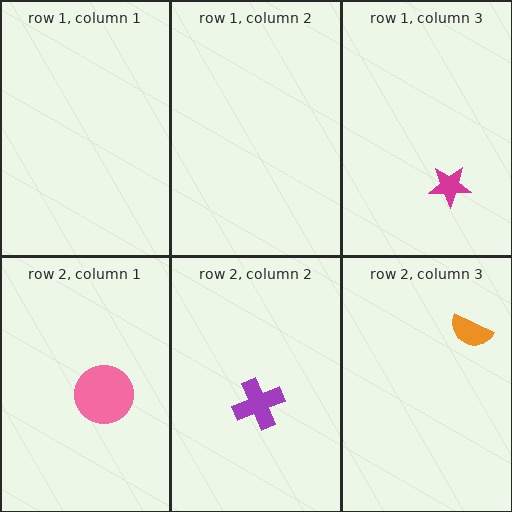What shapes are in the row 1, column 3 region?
The magenta star.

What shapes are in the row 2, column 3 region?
The orange semicircle.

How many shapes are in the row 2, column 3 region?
1.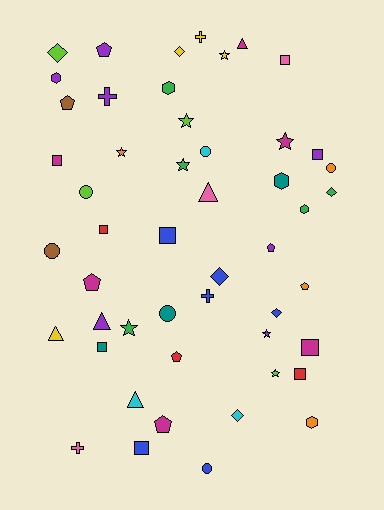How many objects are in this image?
There are 50 objects.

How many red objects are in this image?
There are 3 red objects.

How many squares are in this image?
There are 9 squares.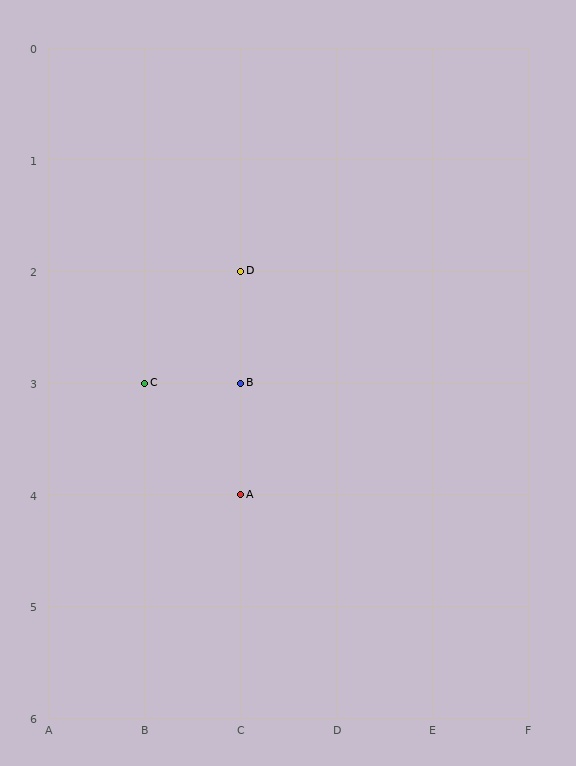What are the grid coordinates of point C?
Point C is at grid coordinates (B, 3).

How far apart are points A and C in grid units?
Points A and C are 1 column and 1 row apart (about 1.4 grid units diagonally).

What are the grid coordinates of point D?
Point D is at grid coordinates (C, 2).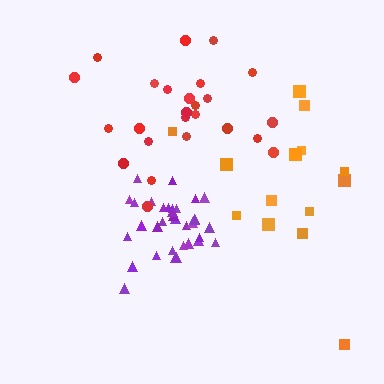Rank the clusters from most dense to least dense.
purple, red, orange.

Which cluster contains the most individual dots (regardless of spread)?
Purple (34).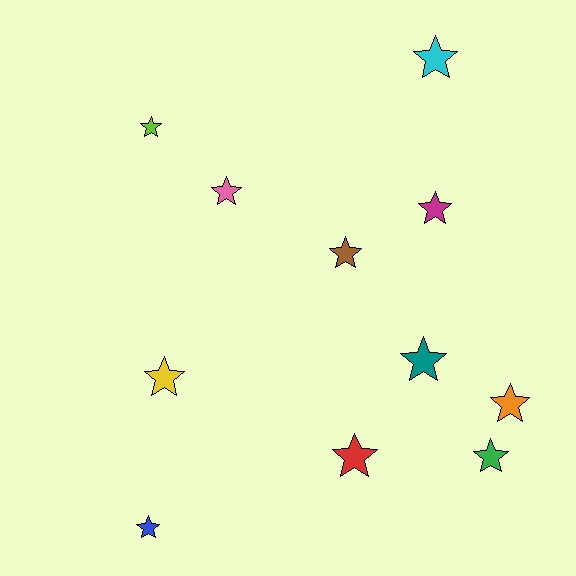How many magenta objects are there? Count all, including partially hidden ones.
There is 1 magenta object.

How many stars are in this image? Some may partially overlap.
There are 11 stars.